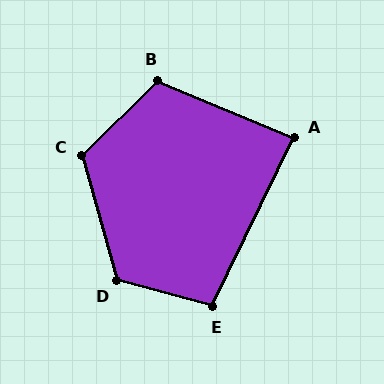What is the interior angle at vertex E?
Approximately 101 degrees (obtuse).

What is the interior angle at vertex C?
Approximately 119 degrees (obtuse).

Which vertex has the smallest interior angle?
A, at approximately 87 degrees.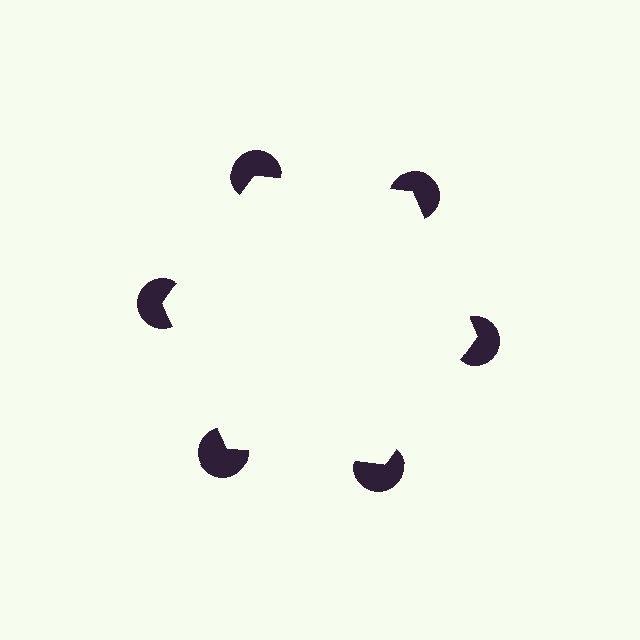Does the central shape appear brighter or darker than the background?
It typically appears slightly brighter than the background, even though no actual brightness change is drawn.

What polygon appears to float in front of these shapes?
An illusory hexagon — its edges are inferred from the aligned wedge cuts in the pac-man discs, not physically drawn.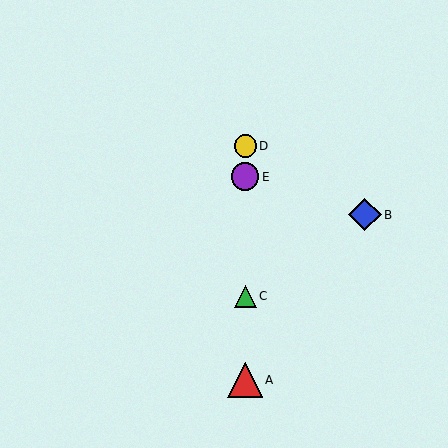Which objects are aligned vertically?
Objects A, C, D, E are aligned vertically.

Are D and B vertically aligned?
No, D is at x≈245 and B is at x≈365.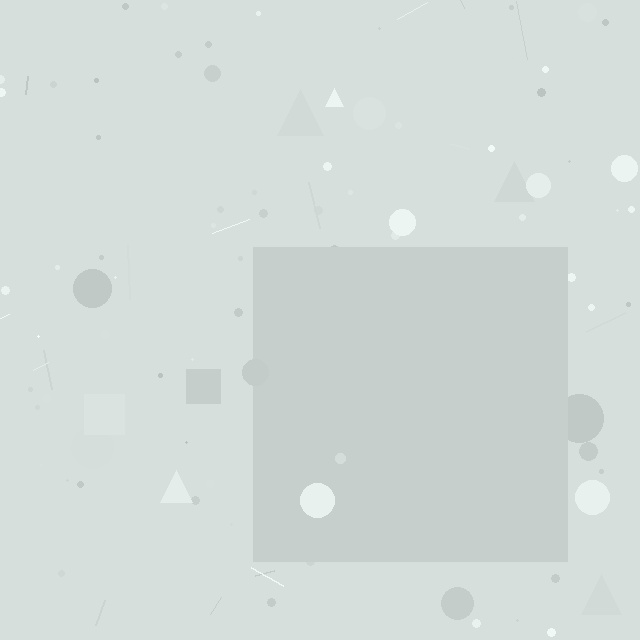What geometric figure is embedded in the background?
A square is embedded in the background.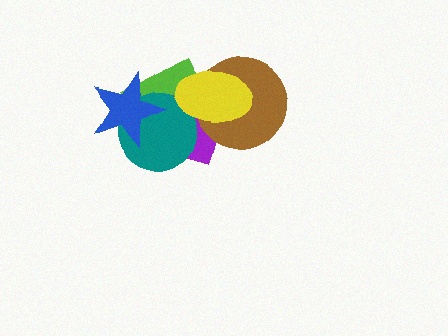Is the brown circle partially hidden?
Yes, it is partially covered by another shape.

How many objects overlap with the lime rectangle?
4 objects overlap with the lime rectangle.